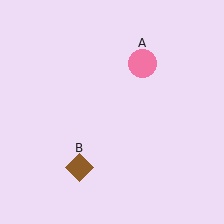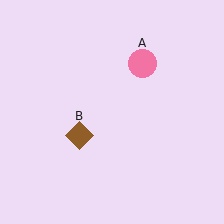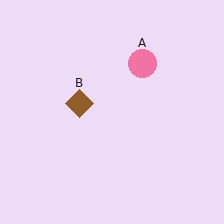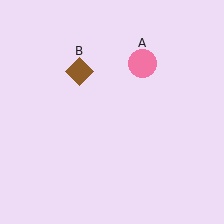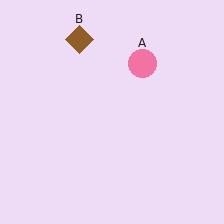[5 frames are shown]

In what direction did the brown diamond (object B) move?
The brown diamond (object B) moved up.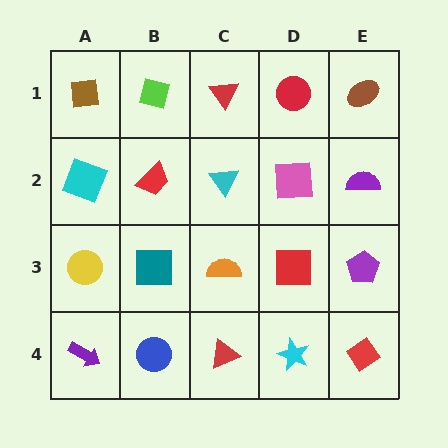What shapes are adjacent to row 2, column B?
A lime square (row 1, column B), a teal square (row 3, column B), a cyan square (row 2, column A), a cyan triangle (row 2, column C).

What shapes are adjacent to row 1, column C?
A cyan triangle (row 2, column C), a lime square (row 1, column B), a red circle (row 1, column D).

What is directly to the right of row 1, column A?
A lime square.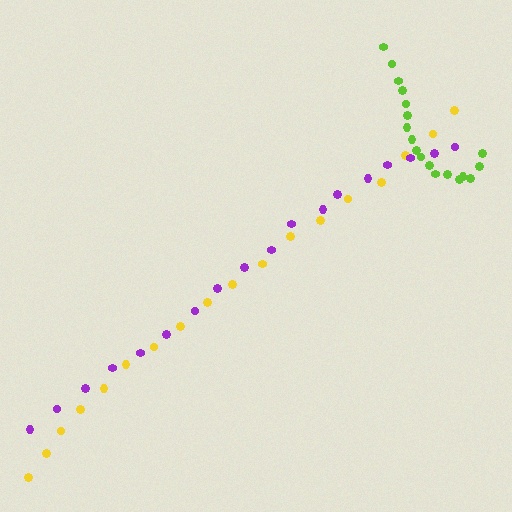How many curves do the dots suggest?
There are 3 distinct paths.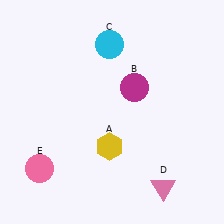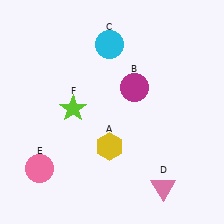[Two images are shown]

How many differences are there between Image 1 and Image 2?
There is 1 difference between the two images.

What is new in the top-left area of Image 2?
A lime star (F) was added in the top-left area of Image 2.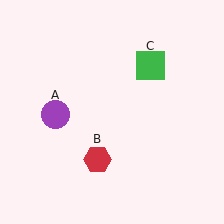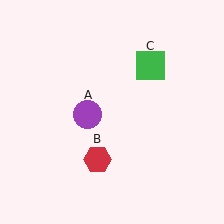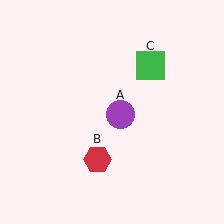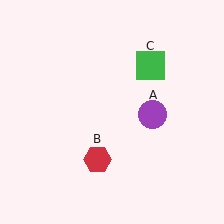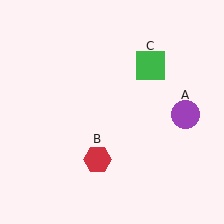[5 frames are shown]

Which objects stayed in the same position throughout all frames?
Red hexagon (object B) and green square (object C) remained stationary.